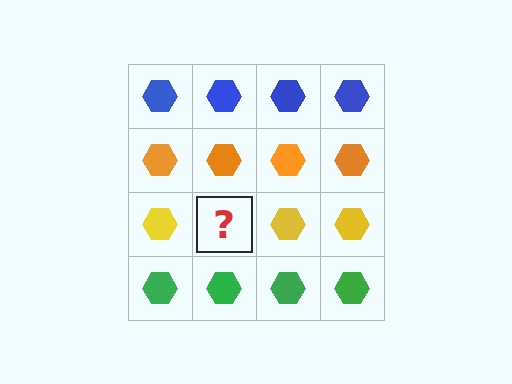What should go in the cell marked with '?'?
The missing cell should contain a yellow hexagon.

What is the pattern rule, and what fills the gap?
The rule is that each row has a consistent color. The gap should be filled with a yellow hexagon.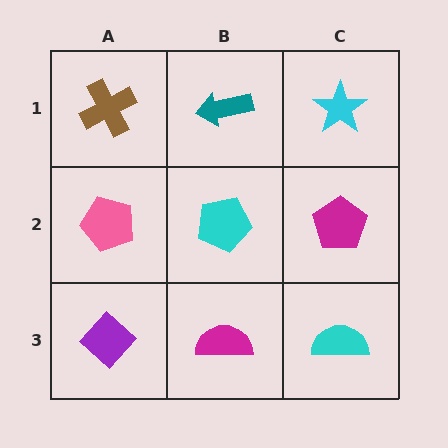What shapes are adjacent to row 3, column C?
A magenta pentagon (row 2, column C), a magenta semicircle (row 3, column B).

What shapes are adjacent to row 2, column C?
A cyan star (row 1, column C), a cyan semicircle (row 3, column C), a cyan pentagon (row 2, column B).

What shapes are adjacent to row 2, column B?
A teal arrow (row 1, column B), a magenta semicircle (row 3, column B), a pink pentagon (row 2, column A), a magenta pentagon (row 2, column C).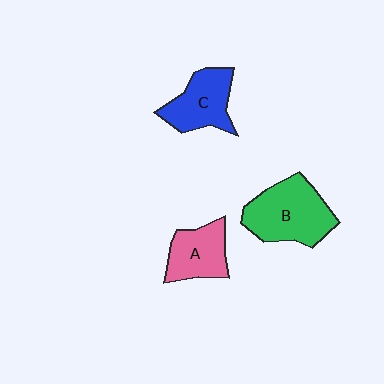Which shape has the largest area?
Shape B (green).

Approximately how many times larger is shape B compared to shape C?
Approximately 1.4 times.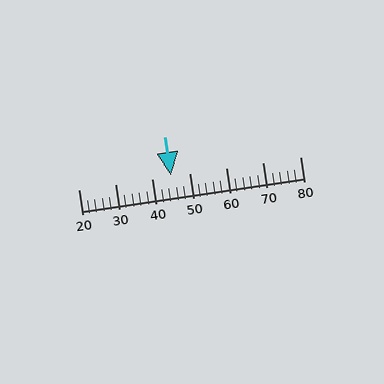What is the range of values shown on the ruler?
The ruler shows values from 20 to 80.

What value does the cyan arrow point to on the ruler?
The cyan arrow points to approximately 45.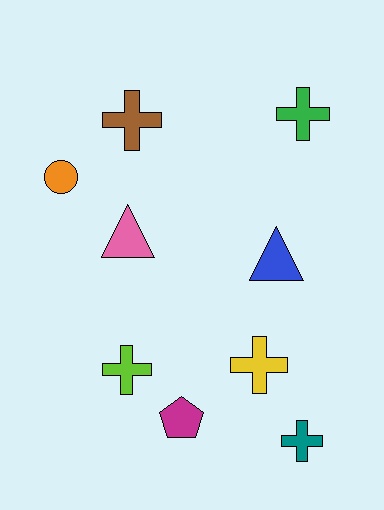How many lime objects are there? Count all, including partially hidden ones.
There is 1 lime object.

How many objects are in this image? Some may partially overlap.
There are 9 objects.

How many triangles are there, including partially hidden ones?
There are 2 triangles.